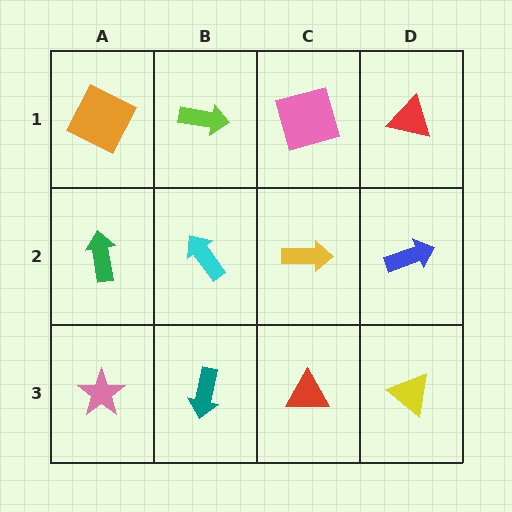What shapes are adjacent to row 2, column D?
A red triangle (row 1, column D), a yellow triangle (row 3, column D), a yellow arrow (row 2, column C).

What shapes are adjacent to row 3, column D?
A blue arrow (row 2, column D), a red triangle (row 3, column C).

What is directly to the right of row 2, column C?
A blue arrow.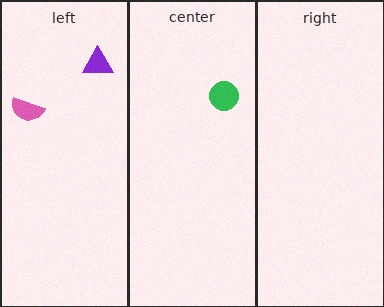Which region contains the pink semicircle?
The left region.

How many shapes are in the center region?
1.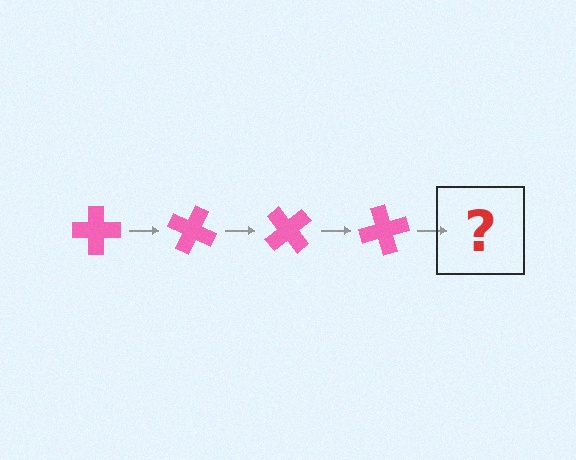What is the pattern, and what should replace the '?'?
The pattern is that the cross rotates 25 degrees each step. The '?' should be a pink cross rotated 100 degrees.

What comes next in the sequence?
The next element should be a pink cross rotated 100 degrees.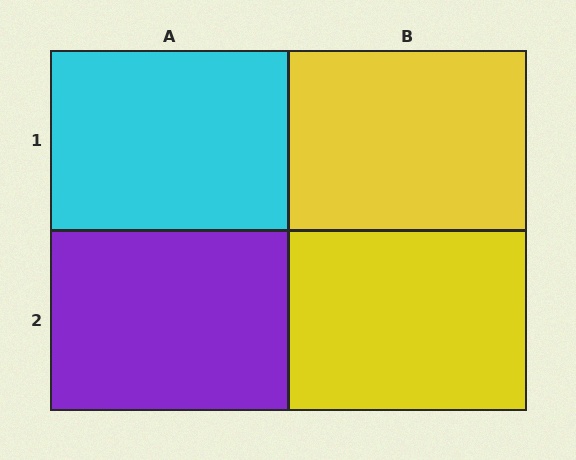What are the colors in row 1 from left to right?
Cyan, yellow.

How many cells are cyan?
1 cell is cyan.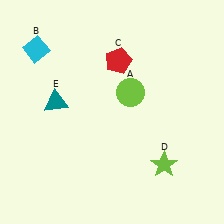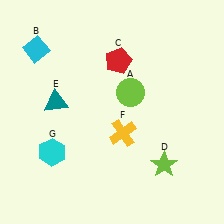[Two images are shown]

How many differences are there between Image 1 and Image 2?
There are 2 differences between the two images.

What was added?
A yellow cross (F), a cyan hexagon (G) were added in Image 2.